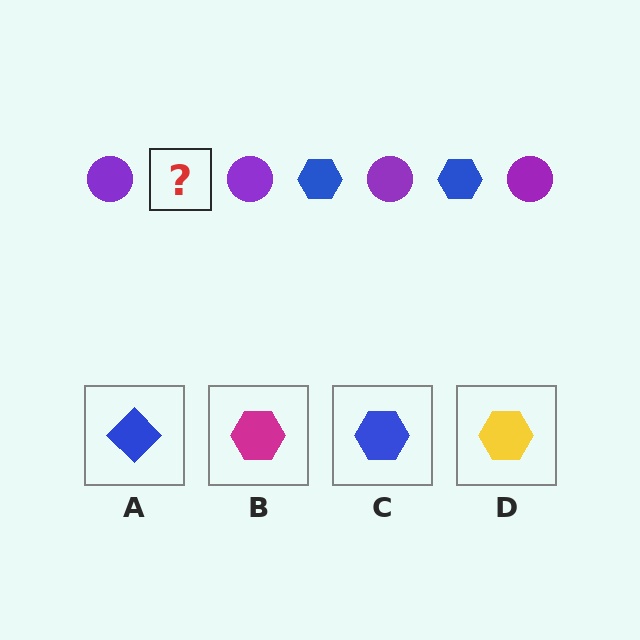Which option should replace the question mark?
Option C.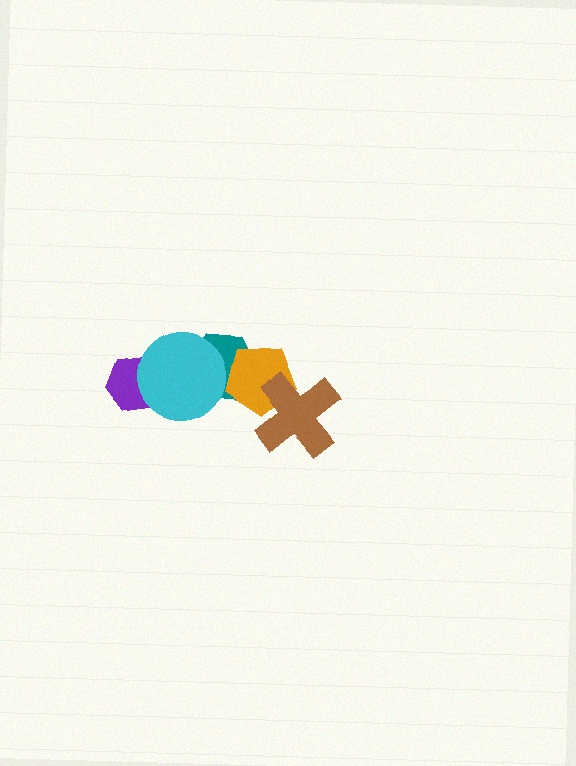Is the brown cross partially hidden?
No, no other shape covers it.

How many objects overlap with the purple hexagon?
1 object overlaps with the purple hexagon.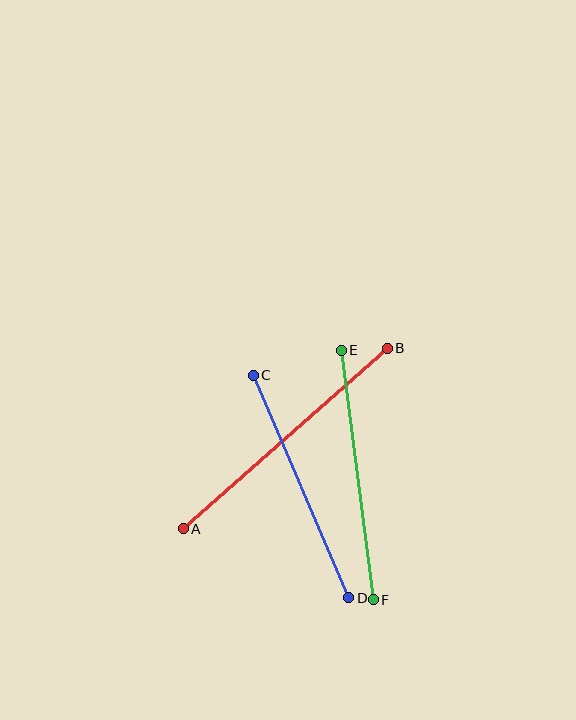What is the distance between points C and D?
The distance is approximately 242 pixels.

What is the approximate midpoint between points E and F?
The midpoint is at approximately (357, 475) pixels.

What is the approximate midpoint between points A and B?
The midpoint is at approximately (285, 438) pixels.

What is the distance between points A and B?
The distance is approximately 273 pixels.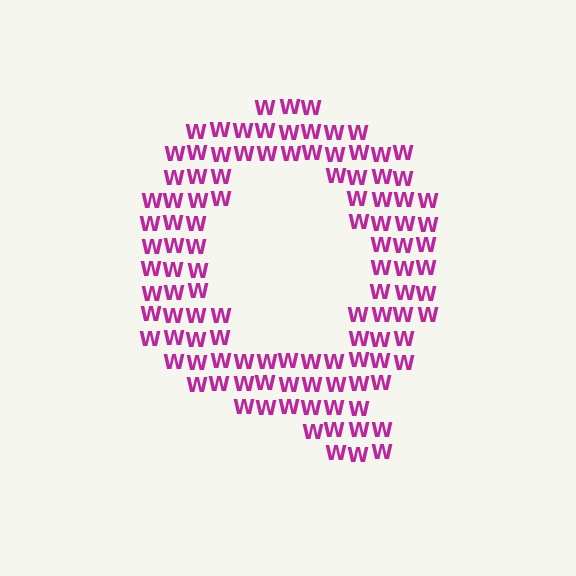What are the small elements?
The small elements are letter W's.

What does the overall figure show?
The overall figure shows the letter Q.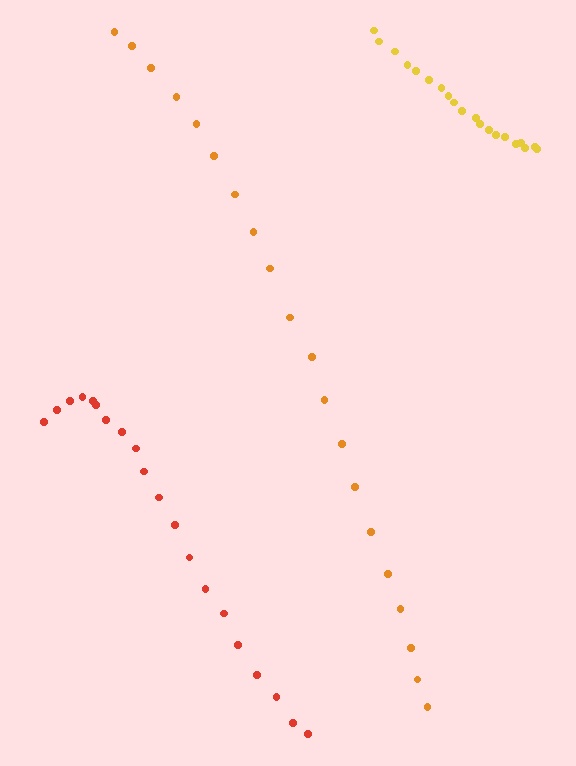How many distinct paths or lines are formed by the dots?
There are 3 distinct paths.